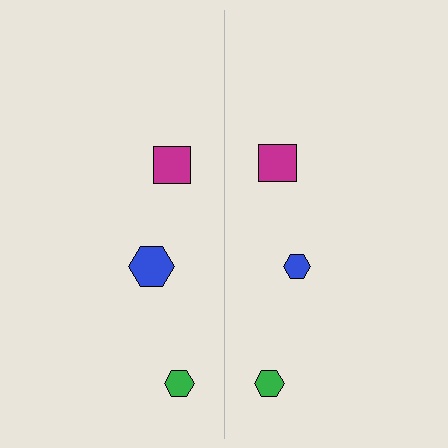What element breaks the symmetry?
The blue hexagon on the right side has a different size than its mirror counterpart.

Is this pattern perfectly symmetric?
No, the pattern is not perfectly symmetric. The blue hexagon on the right side has a different size than its mirror counterpart.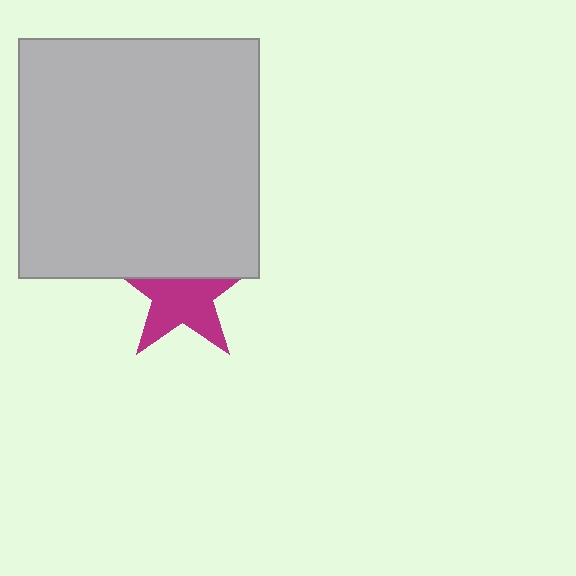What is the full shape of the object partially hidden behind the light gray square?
The partially hidden object is a magenta star.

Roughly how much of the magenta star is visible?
About half of it is visible (roughly 61%).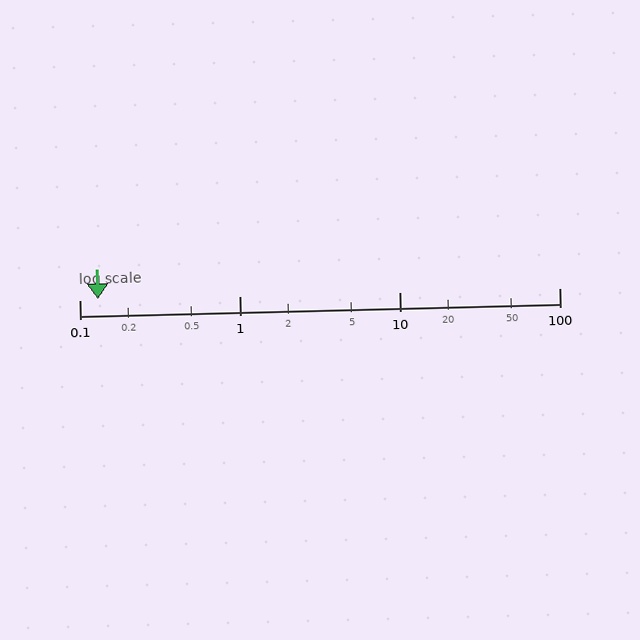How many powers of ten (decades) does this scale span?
The scale spans 3 decades, from 0.1 to 100.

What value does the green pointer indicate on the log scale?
The pointer indicates approximately 0.13.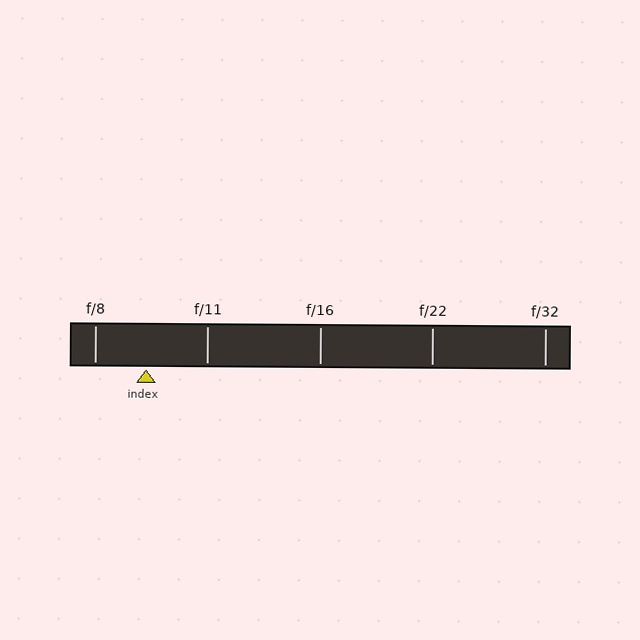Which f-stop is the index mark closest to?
The index mark is closest to f/8.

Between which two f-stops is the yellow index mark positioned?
The index mark is between f/8 and f/11.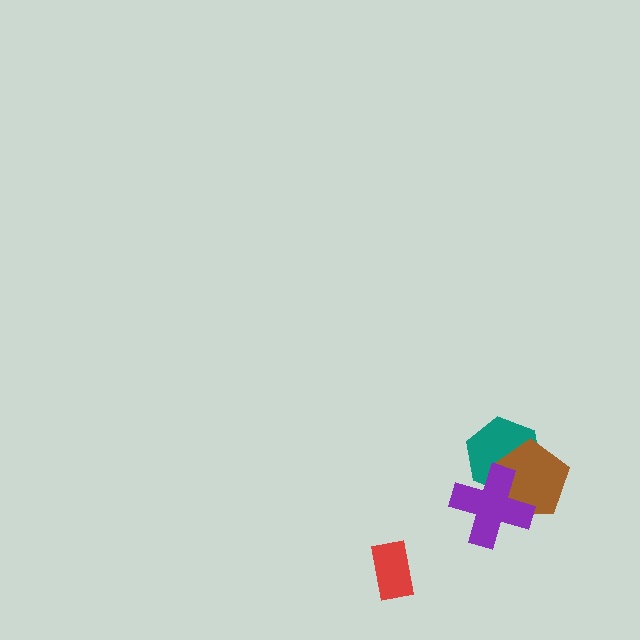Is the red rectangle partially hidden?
No, no other shape covers it.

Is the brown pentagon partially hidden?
Yes, it is partially covered by another shape.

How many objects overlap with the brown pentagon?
2 objects overlap with the brown pentagon.